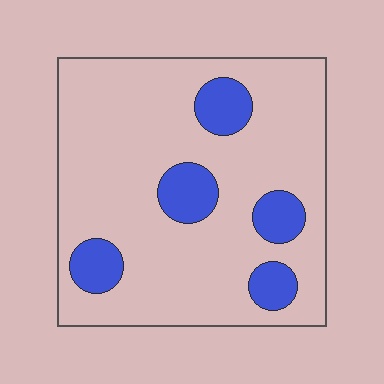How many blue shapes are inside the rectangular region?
5.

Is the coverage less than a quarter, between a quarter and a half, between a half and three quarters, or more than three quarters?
Less than a quarter.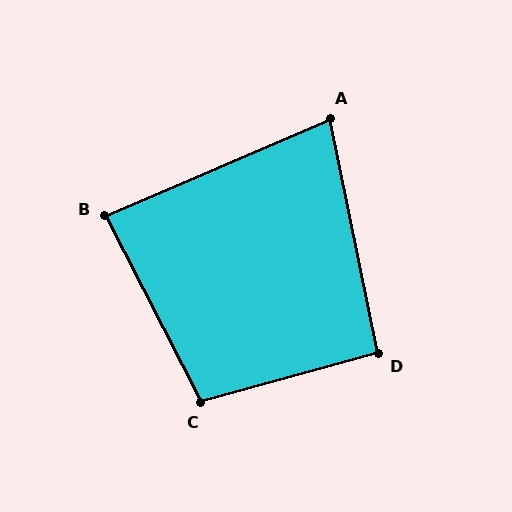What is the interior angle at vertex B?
Approximately 86 degrees (approximately right).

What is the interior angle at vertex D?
Approximately 94 degrees (approximately right).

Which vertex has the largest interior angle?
C, at approximately 102 degrees.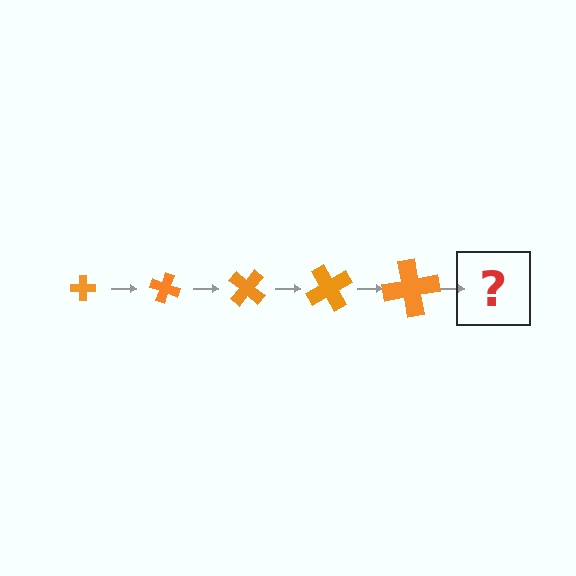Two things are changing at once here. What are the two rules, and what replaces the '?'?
The two rules are that the cross grows larger each step and it rotates 20 degrees each step. The '?' should be a cross, larger than the previous one and rotated 100 degrees from the start.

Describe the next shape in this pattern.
It should be a cross, larger than the previous one and rotated 100 degrees from the start.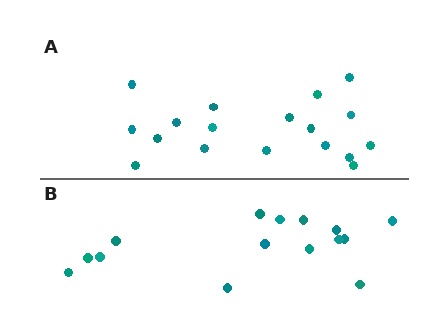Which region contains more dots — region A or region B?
Region A (the top region) has more dots.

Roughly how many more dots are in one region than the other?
Region A has just a few more — roughly 2 or 3 more dots than region B.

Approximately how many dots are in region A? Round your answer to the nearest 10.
About 20 dots. (The exact count is 18, which rounds to 20.)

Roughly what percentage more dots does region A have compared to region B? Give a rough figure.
About 20% more.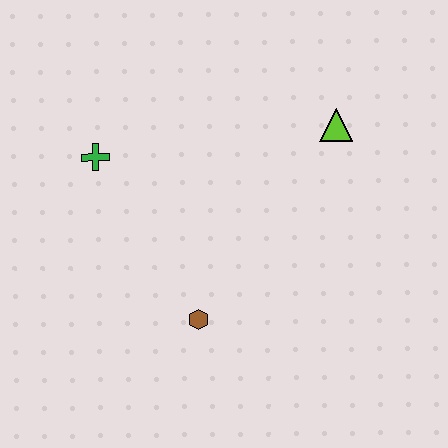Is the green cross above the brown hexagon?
Yes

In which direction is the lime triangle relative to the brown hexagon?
The lime triangle is above the brown hexagon.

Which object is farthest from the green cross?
The lime triangle is farthest from the green cross.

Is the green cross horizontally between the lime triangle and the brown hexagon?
No